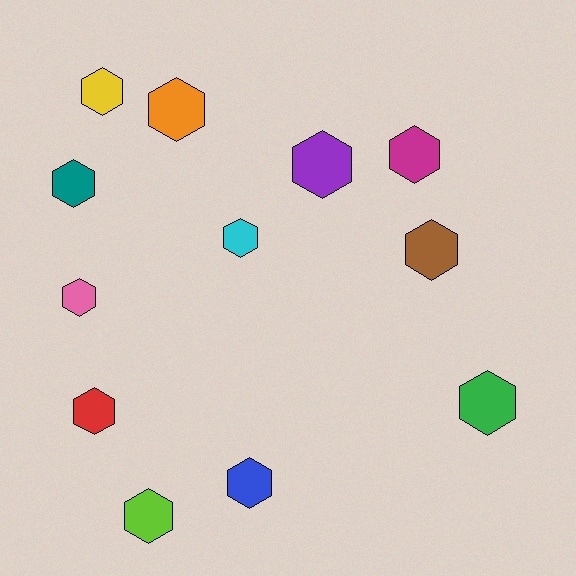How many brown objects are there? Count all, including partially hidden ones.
There is 1 brown object.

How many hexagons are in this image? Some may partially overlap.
There are 12 hexagons.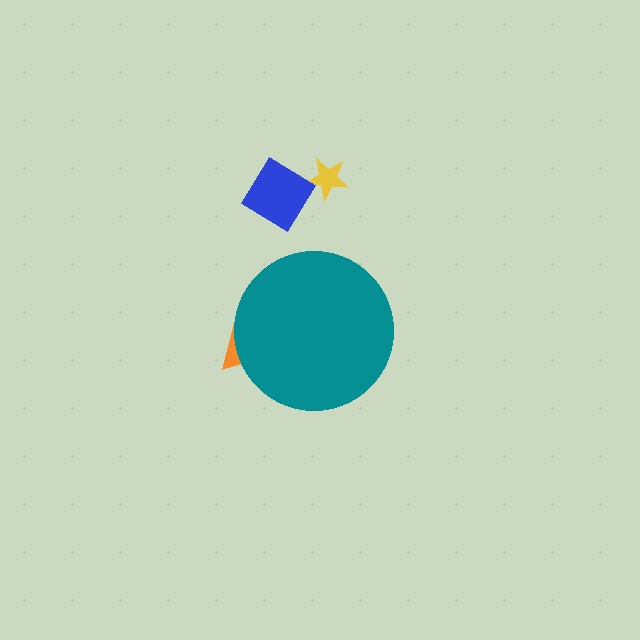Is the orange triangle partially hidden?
Yes, the orange triangle is partially hidden behind the teal circle.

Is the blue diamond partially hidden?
No, the blue diamond is fully visible.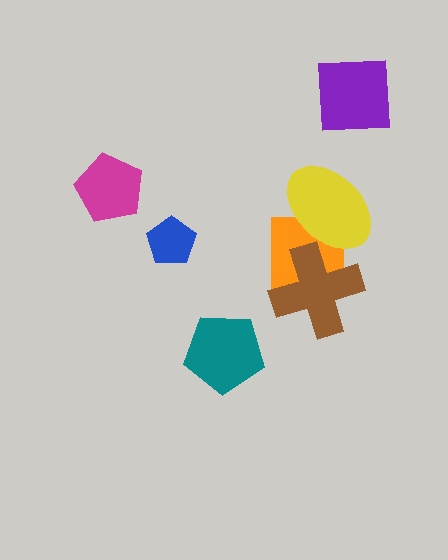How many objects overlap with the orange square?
2 objects overlap with the orange square.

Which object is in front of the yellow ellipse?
The brown cross is in front of the yellow ellipse.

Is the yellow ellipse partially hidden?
Yes, it is partially covered by another shape.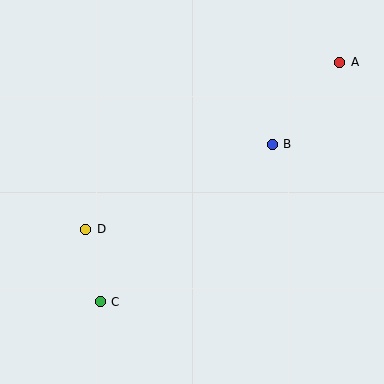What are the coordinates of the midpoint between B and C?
The midpoint between B and C is at (186, 223).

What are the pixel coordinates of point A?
Point A is at (339, 62).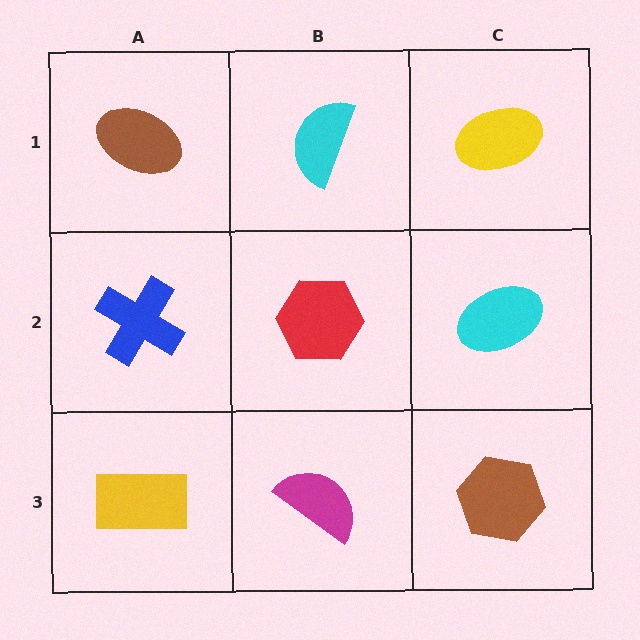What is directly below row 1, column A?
A blue cross.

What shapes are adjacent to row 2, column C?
A yellow ellipse (row 1, column C), a brown hexagon (row 3, column C), a red hexagon (row 2, column B).